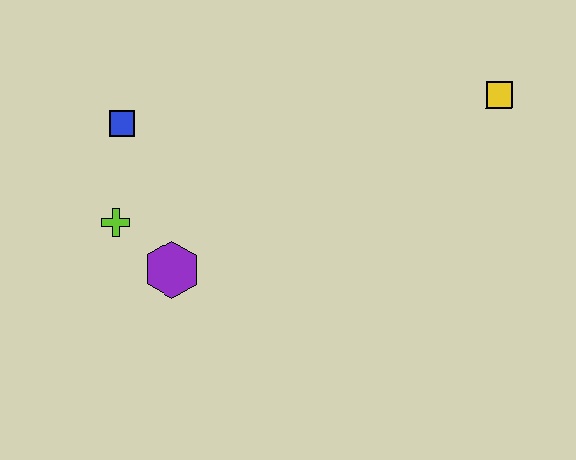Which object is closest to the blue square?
The lime cross is closest to the blue square.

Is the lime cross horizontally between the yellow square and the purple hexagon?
No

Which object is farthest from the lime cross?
The yellow square is farthest from the lime cross.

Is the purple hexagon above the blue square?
No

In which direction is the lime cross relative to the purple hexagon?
The lime cross is to the left of the purple hexagon.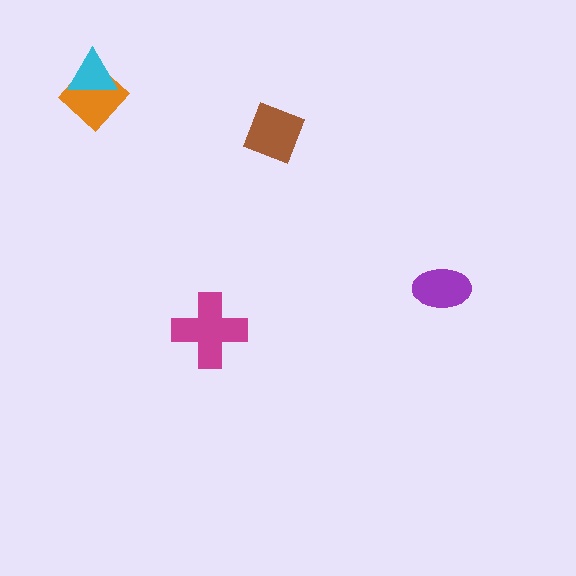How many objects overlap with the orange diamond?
1 object overlaps with the orange diamond.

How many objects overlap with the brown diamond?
0 objects overlap with the brown diamond.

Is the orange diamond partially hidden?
Yes, it is partially covered by another shape.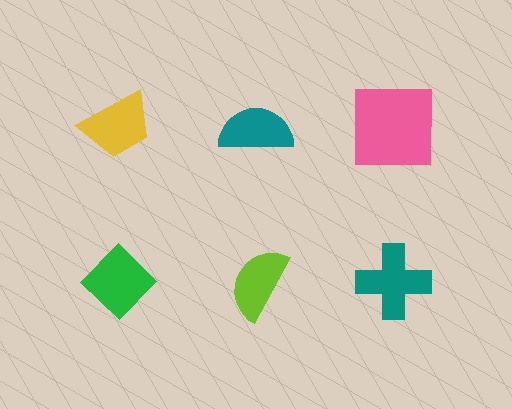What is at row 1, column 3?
A pink square.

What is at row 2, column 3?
A teal cross.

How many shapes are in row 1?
3 shapes.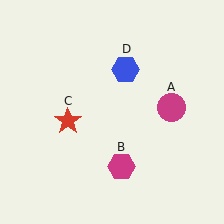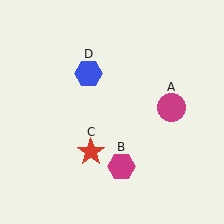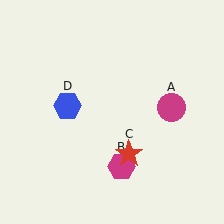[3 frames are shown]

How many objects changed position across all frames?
2 objects changed position: red star (object C), blue hexagon (object D).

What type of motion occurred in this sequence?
The red star (object C), blue hexagon (object D) rotated counterclockwise around the center of the scene.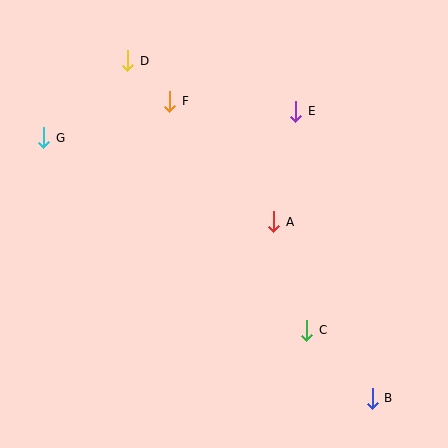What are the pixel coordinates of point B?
Point B is at (372, 398).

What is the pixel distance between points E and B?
The distance between E and B is 297 pixels.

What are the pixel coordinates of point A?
Point A is at (274, 222).